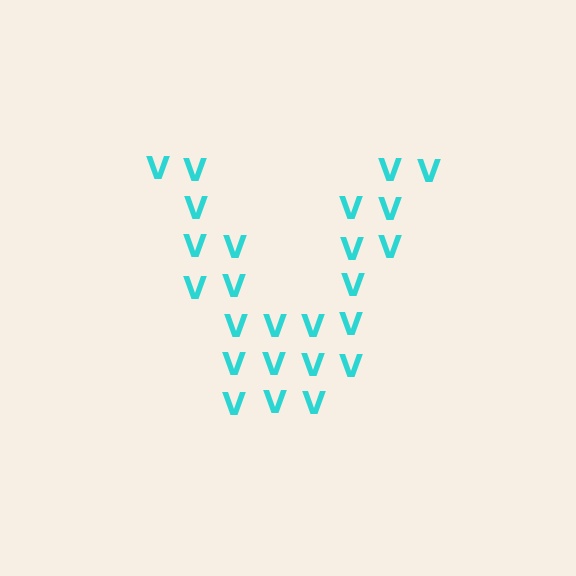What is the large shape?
The large shape is the letter V.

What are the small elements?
The small elements are letter V's.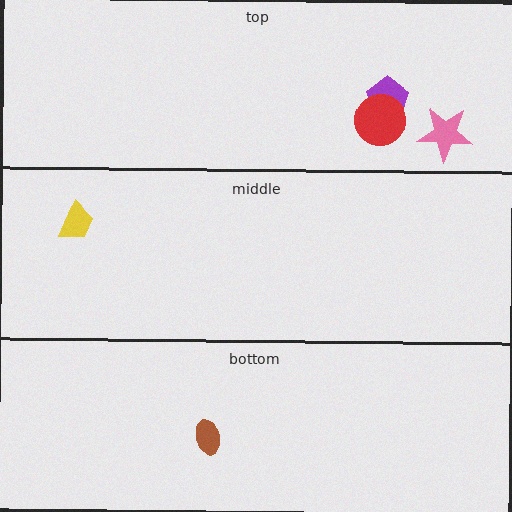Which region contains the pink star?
The top region.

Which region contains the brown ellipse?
The bottom region.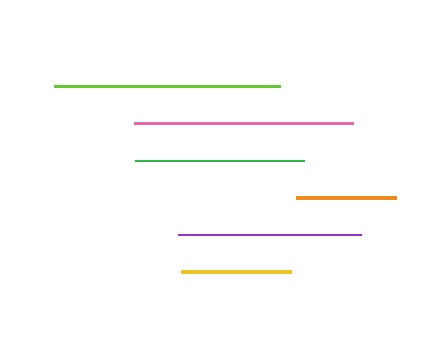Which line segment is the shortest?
The orange line is the shortest at approximately 99 pixels.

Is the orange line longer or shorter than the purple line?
The purple line is longer than the orange line.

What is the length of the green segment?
The green segment is approximately 169 pixels long.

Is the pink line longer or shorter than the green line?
The pink line is longer than the green line.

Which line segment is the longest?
The lime line is the longest at approximately 226 pixels.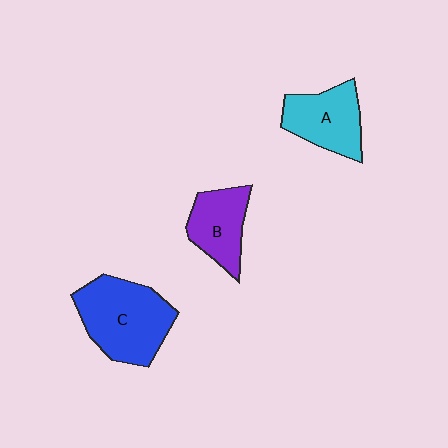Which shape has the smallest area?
Shape B (purple).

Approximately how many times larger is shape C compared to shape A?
Approximately 1.5 times.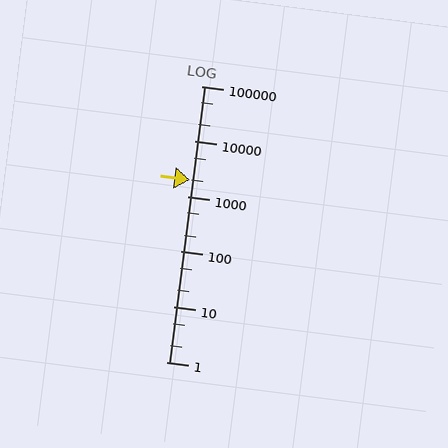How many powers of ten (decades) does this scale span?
The scale spans 5 decades, from 1 to 100000.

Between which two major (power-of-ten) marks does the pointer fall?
The pointer is between 1000 and 10000.